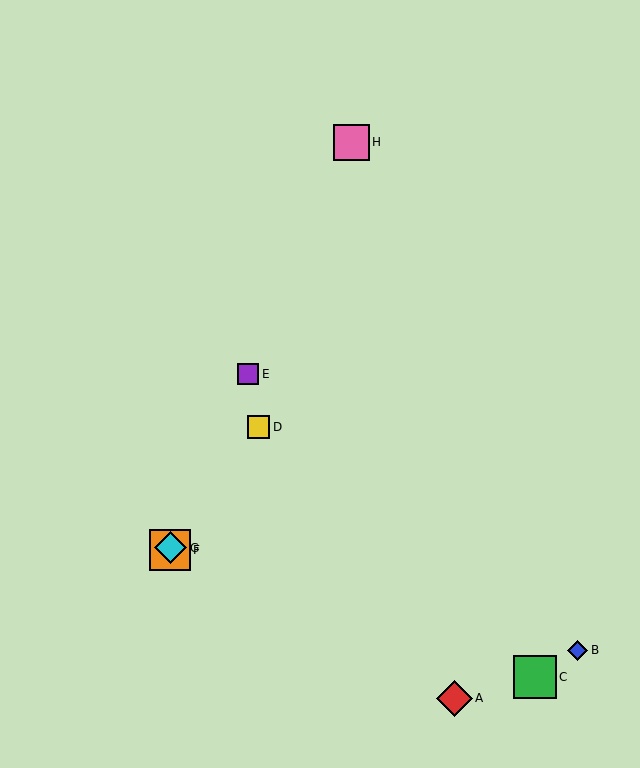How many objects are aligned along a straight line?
4 objects (E, F, G, H) are aligned along a straight line.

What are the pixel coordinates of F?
Object F is at (170, 550).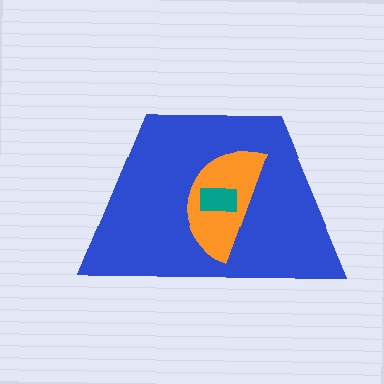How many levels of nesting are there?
3.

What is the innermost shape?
The teal rectangle.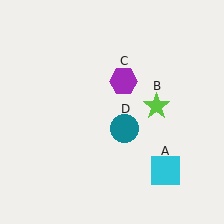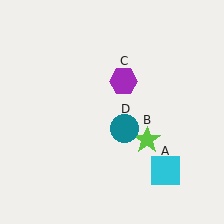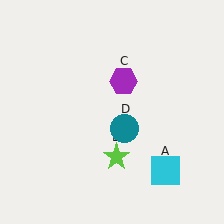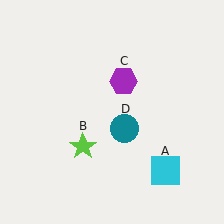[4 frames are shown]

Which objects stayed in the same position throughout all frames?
Cyan square (object A) and purple hexagon (object C) and teal circle (object D) remained stationary.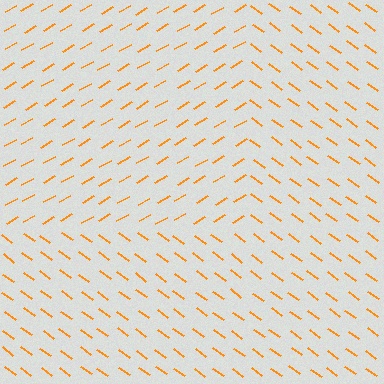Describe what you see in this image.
The image is filled with small orange line segments. A rectangle region in the image has lines oriented differently from the surrounding lines, creating a visible texture boundary.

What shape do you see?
I see a rectangle.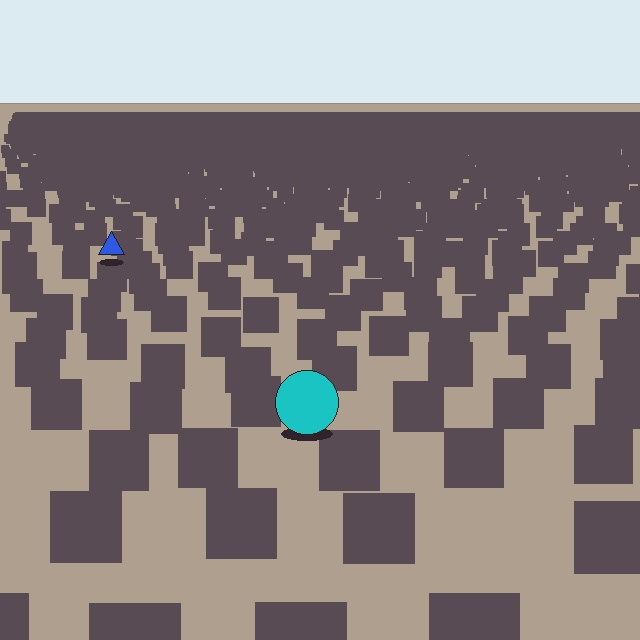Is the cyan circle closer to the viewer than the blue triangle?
Yes. The cyan circle is closer — you can tell from the texture gradient: the ground texture is coarser near it.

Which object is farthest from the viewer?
The blue triangle is farthest from the viewer. It appears smaller and the ground texture around it is denser.